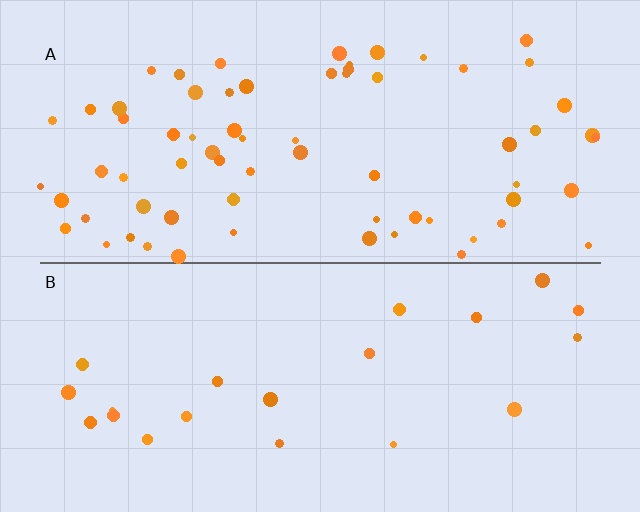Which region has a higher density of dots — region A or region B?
A (the top).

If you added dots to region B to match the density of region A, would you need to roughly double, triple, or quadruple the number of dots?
Approximately triple.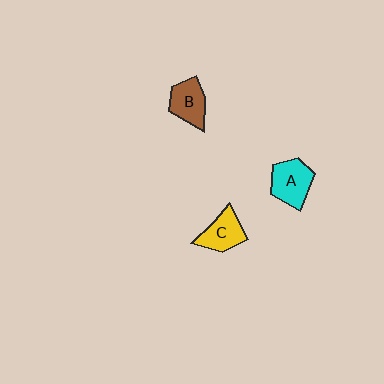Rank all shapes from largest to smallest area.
From largest to smallest: A (cyan), B (brown), C (yellow).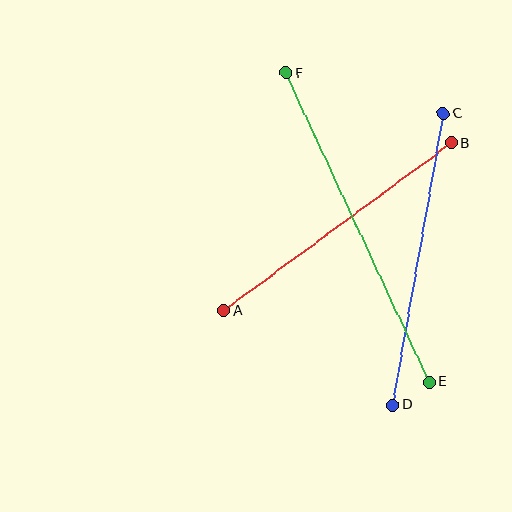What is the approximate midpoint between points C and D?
The midpoint is at approximately (418, 259) pixels.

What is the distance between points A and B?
The distance is approximately 282 pixels.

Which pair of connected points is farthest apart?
Points E and F are farthest apart.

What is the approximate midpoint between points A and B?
The midpoint is at approximately (338, 227) pixels.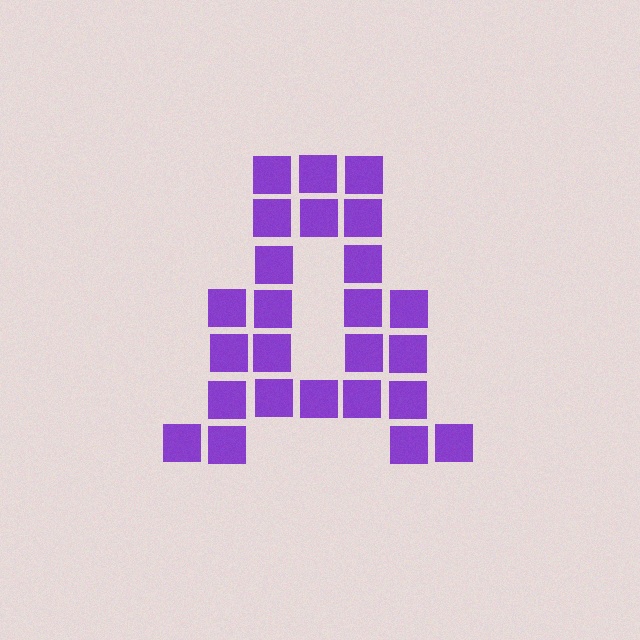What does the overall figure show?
The overall figure shows the letter A.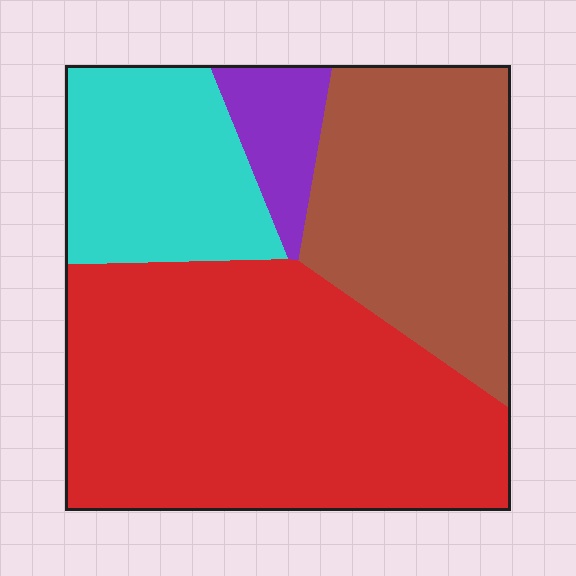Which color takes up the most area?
Red, at roughly 50%.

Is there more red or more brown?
Red.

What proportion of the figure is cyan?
Cyan covers roughly 20% of the figure.